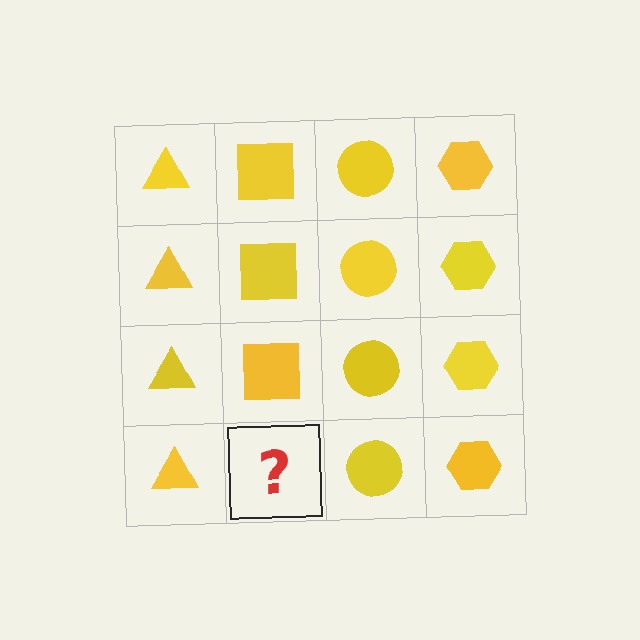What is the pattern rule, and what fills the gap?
The rule is that each column has a consistent shape. The gap should be filled with a yellow square.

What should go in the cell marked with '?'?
The missing cell should contain a yellow square.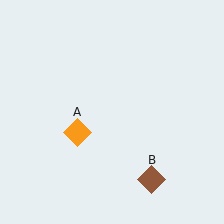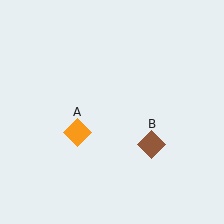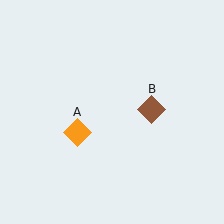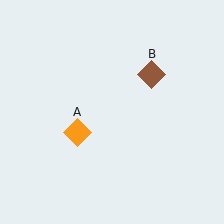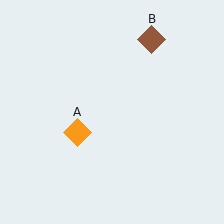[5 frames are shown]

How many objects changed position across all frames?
1 object changed position: brown diamond (object B).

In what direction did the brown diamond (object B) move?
The brown diamond (object B) moved up.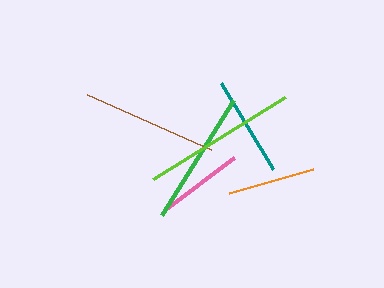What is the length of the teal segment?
The teal segment is approximately 100 pixels long.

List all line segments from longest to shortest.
From longest to shortest: lime, brown, green, teal, orange, pink.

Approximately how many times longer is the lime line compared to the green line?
The lime line is approximately 1.1 times the length of the green line.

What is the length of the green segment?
The green segment is approximately 135 pixels long.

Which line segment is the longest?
The lime line is the longest at approximately 155 pixels.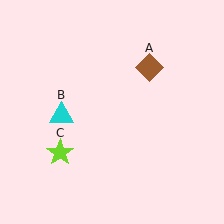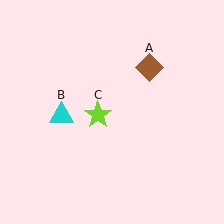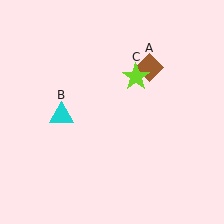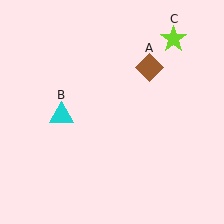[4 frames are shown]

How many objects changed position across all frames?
1 object changed position: lime star (object C).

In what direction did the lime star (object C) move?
The lime star (object C) moved up and to the right.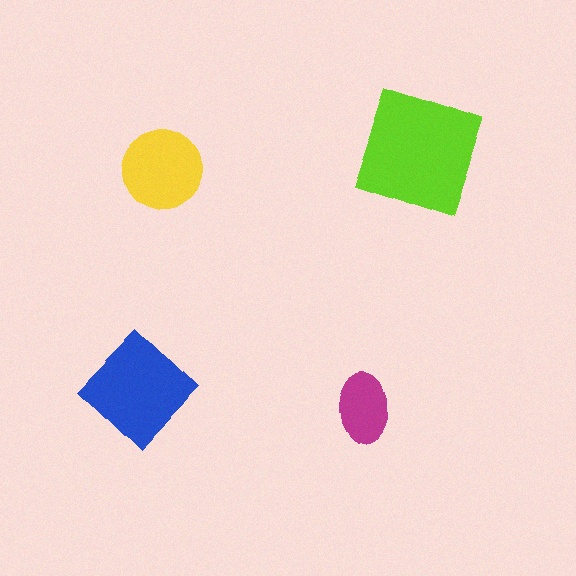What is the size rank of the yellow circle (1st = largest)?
3rd.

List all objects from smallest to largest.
The magenta ellipse, the yellow circle, the blue diamond, the lime square.